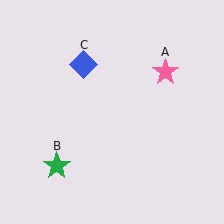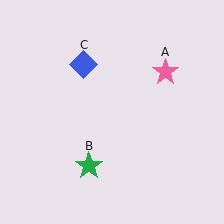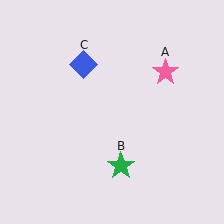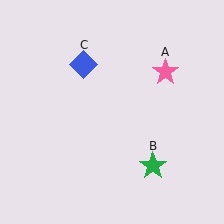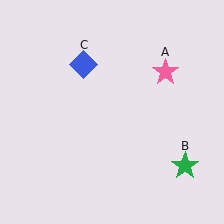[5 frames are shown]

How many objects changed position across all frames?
1 object changed position: green star (object B).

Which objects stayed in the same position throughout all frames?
Pink star (object A) and blue diamond (object C) remained stationary.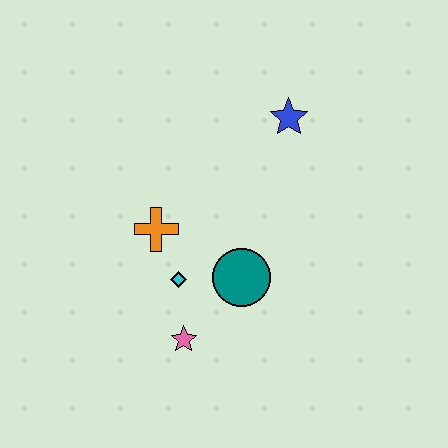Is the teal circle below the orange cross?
Yes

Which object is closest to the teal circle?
The cyan diamond is closest to the teal circle.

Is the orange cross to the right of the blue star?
No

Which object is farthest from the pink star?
The blue star is farthest from the pink star.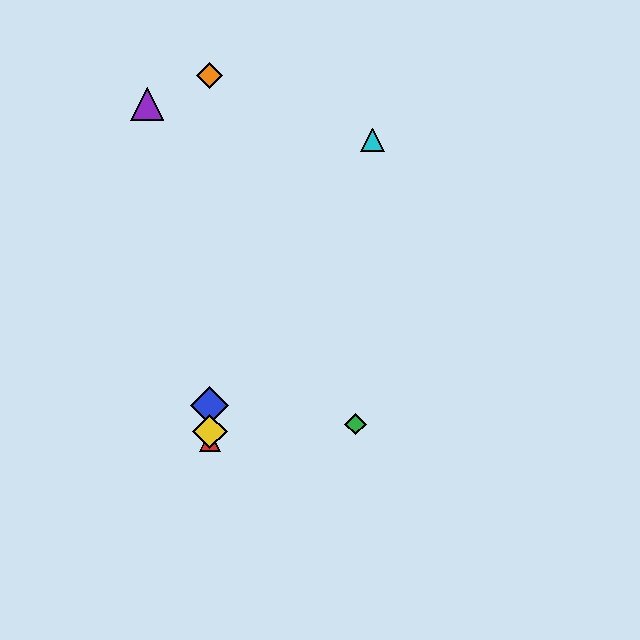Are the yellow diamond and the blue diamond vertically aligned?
Yes, both are at x≈210.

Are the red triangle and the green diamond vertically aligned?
No, the red triangle is at x≈210 and the green diamond is at x≈355.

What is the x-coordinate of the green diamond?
The green diamond is at x≈355.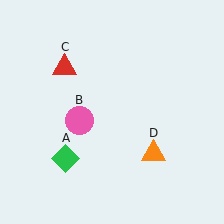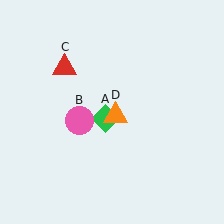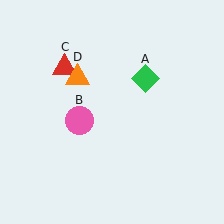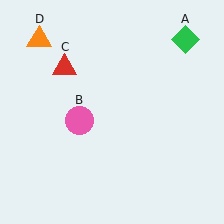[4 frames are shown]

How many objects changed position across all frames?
2 objects changed position: green diamond (object A), orange triangle (object D).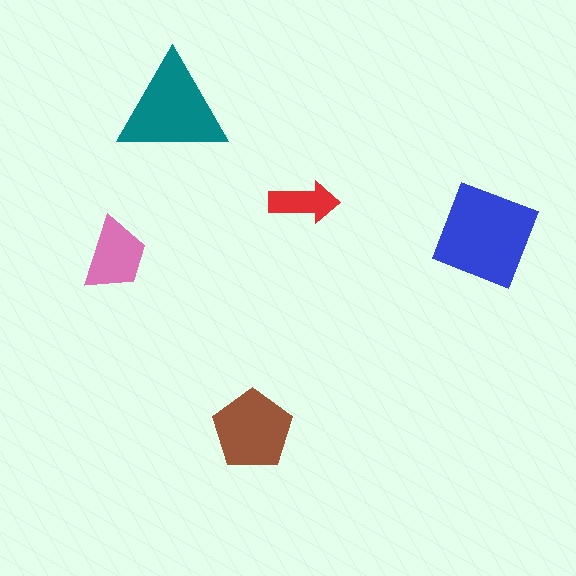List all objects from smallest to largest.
The red arrow, the pink trapezoid, the brown pentagon, the teal triangle, the blue diamond.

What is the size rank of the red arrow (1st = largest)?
5th.